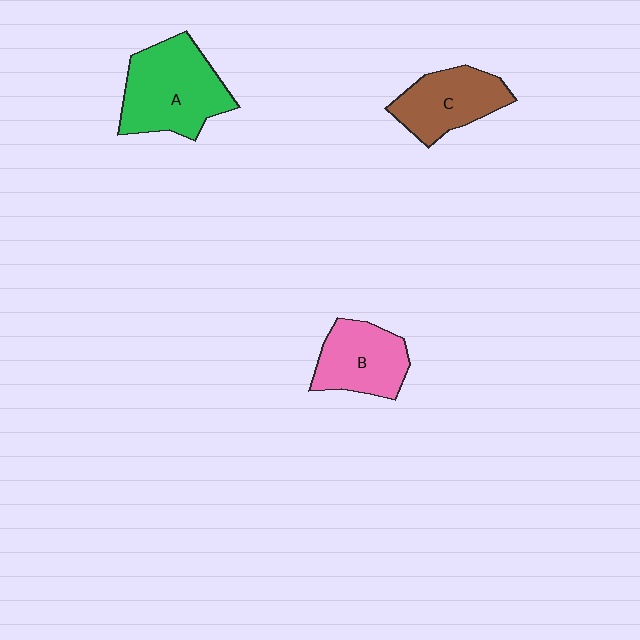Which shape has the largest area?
Shape A (green).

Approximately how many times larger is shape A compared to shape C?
Approximately 1.4 times.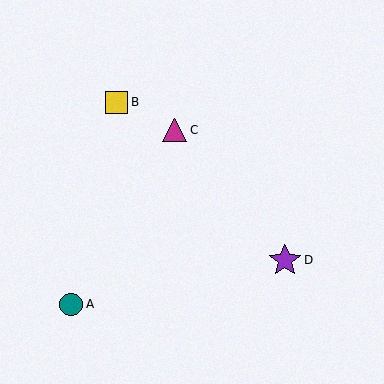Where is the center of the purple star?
The center of the purple star is at (285, 260).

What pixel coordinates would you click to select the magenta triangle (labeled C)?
Click at (175, 130) to select the magenta triangle C.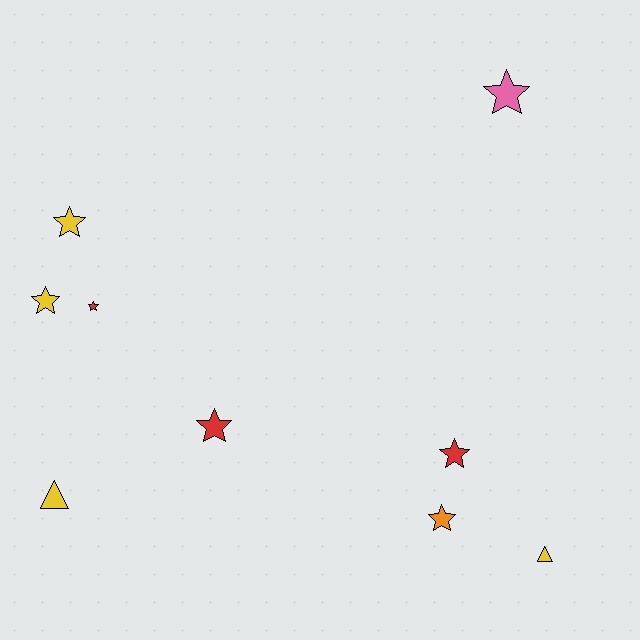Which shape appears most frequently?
Star, with 7 objects.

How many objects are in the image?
There are 9 objects.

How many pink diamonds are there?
There are no pink diamonds.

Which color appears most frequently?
Yellow, with 4 objects.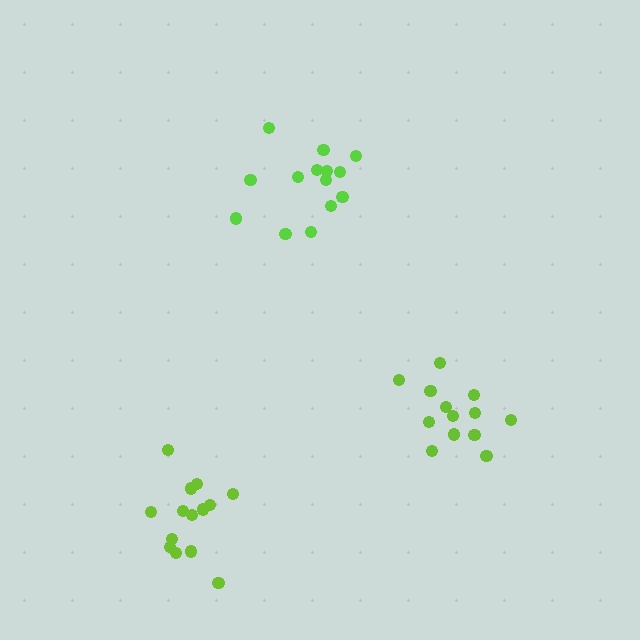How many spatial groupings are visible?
There are 3 spatial groupings.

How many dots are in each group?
Group 1: 13 dots, Group 2: 14 dots, Group 3: 14 dots (41 total).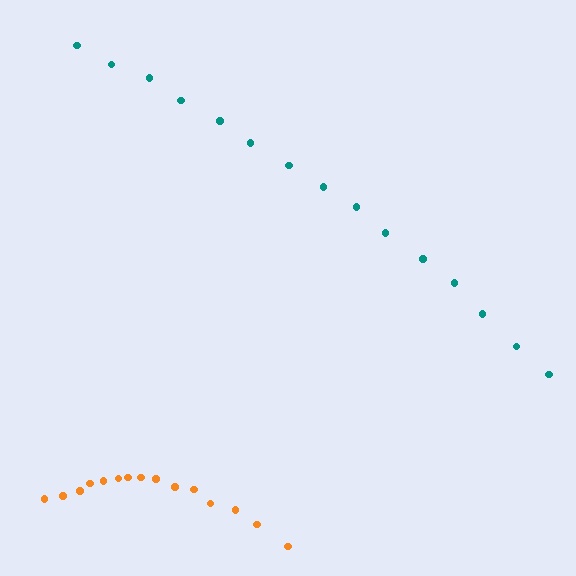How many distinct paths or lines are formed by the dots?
There are 2 distinct paths.